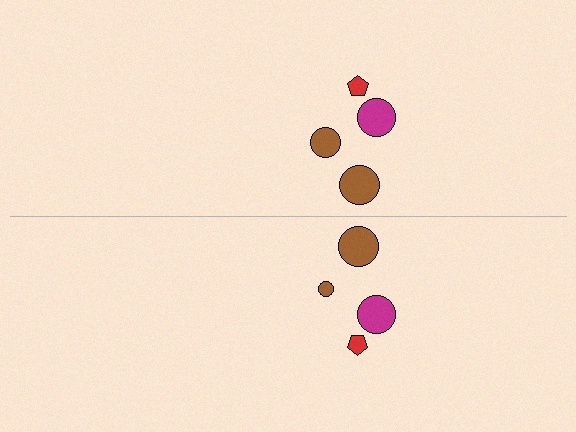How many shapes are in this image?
There are 8 shapes in this image.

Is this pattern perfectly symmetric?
No, the pattern is not perfectly symmetric. The brown circle on the bottom side has a different size than its mirror counterpart.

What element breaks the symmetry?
The brown circle on the bottom side has a different size than its mirror counterpart.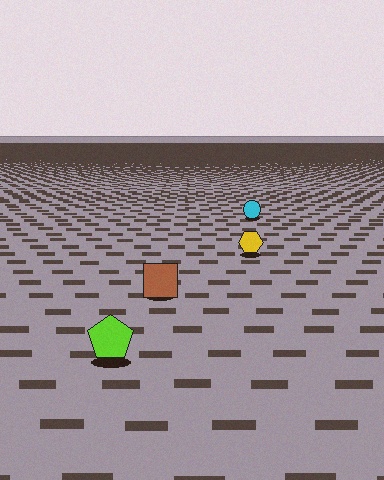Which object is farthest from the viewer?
The cyan circle is farthest from the viewer. It appears smaller and the ground texture around it is denser.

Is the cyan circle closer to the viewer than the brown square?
No. The brown square is closer — you can tell from the texture gradient: the ground texture is coarser near it.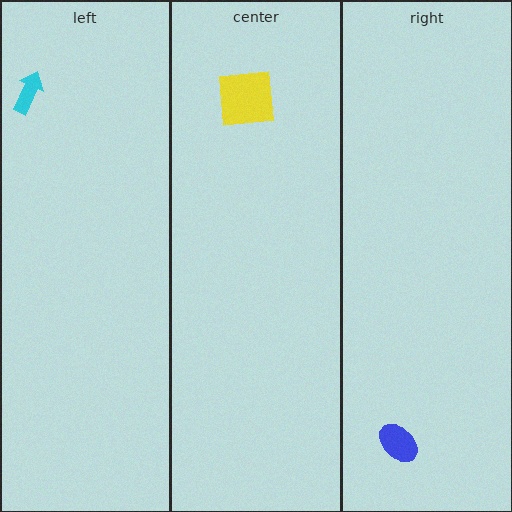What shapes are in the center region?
The yellow square.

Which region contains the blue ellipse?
The right region.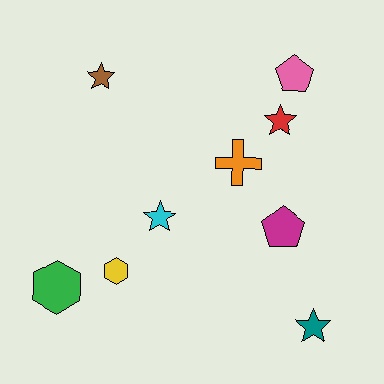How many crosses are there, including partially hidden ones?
There is 1 cross.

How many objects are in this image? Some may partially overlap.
There are 9 objects.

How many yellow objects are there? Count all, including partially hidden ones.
There is 1 yellow object.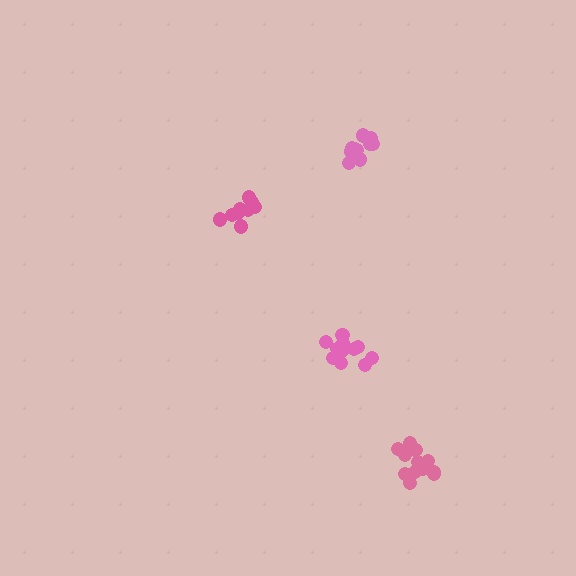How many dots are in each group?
Group 1: 10 dots, Group 2: 13 dots, Group 3: 13 dots, Group 4: 10 dots (46 total).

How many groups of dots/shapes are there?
There are 4 groups.